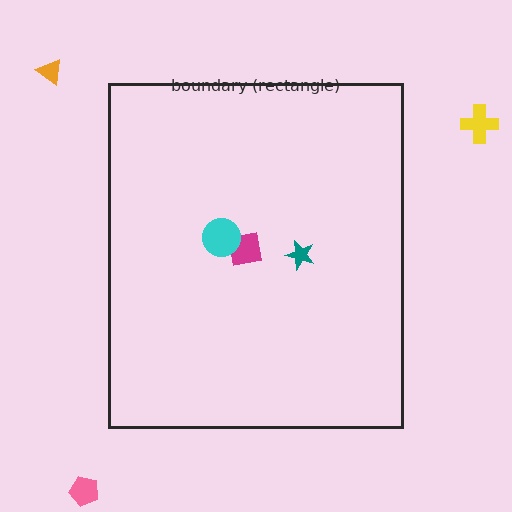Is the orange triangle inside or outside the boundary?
Outside.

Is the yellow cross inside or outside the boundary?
Outside.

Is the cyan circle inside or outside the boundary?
Inside.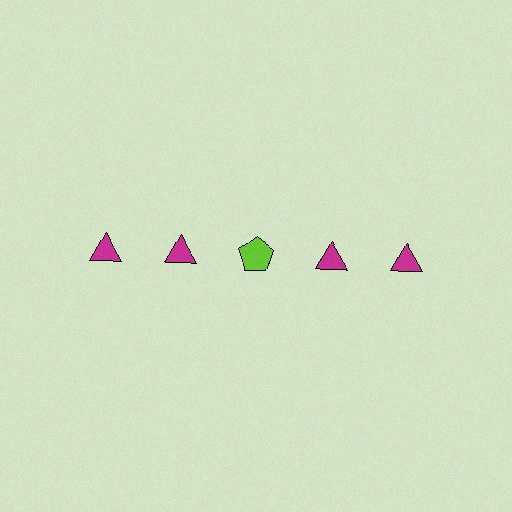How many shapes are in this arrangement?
There are 5 shapes arranged in a grid pattern.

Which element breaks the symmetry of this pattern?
The lime pentagon in the top row, center column breaks the symmetry. All other shapes are magenta triangles.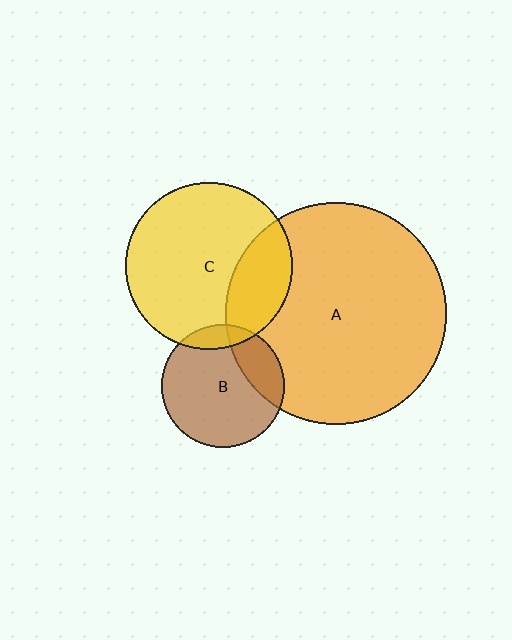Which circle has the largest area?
Circle A (orange).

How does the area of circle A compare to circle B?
Approximately 3.3 times.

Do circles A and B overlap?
Yes.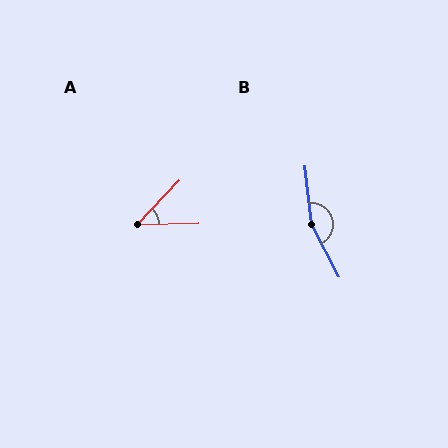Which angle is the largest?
B, at approximately 159 degrees.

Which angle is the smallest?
A, at approximately 45 degrees.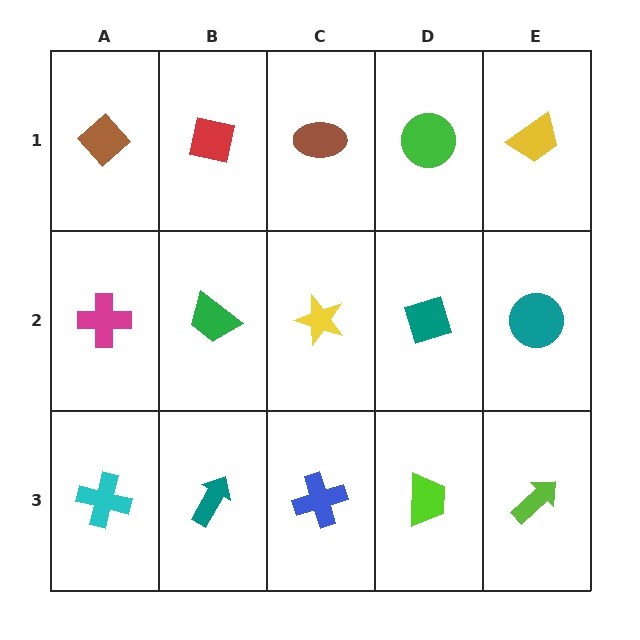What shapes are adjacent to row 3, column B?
A green trapezoid (row 2, column B), a cyan cross (row 3, column A), a blue cross (row 3, column C).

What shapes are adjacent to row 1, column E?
A teal circle (row 2, column E), a green circle (row 1, column D).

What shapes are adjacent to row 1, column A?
A magenta cross (row 2, column A), a red square (row 1, column B).